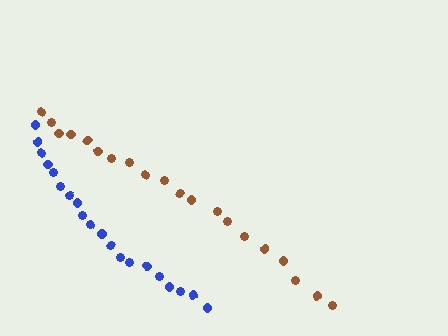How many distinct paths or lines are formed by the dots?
There are 2 distinct paths.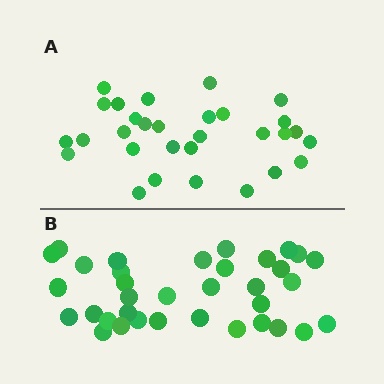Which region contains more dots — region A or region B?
Region B (the bottom region) has more dots.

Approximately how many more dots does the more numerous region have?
Region B has about 5 more dots than region A.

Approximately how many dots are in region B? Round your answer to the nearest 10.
About 40 dots. (The exact count is 35, which rounds to 40.)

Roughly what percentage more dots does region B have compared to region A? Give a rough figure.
About 15% more.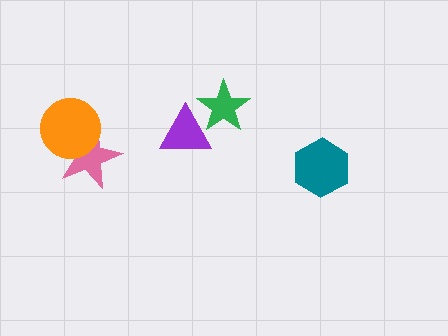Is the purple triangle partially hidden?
Yes, it is partially covered by another shape.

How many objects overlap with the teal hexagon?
0 objects overlap with the teal hexagon.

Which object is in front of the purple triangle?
The green star is in front of the purple triangle.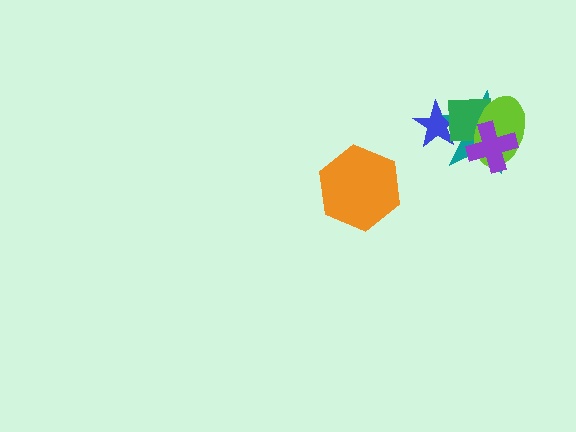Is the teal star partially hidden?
Yes, it is partially covered by another shape.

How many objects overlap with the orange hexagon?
0 objects overlap with the orange hexagon.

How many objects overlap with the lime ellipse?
3 objects overlap with the lime ellipse.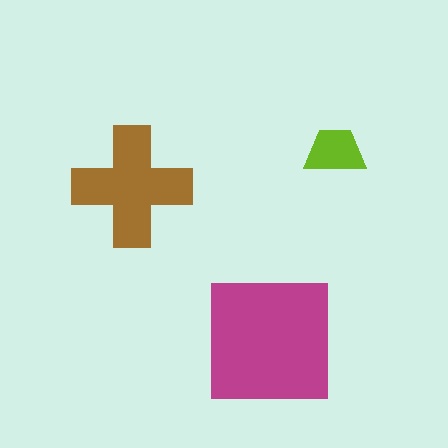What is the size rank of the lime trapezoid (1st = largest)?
3rd.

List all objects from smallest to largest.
The lime trapezoid, the brown cross, the magenta square.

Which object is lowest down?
The magenta square is bottommost.